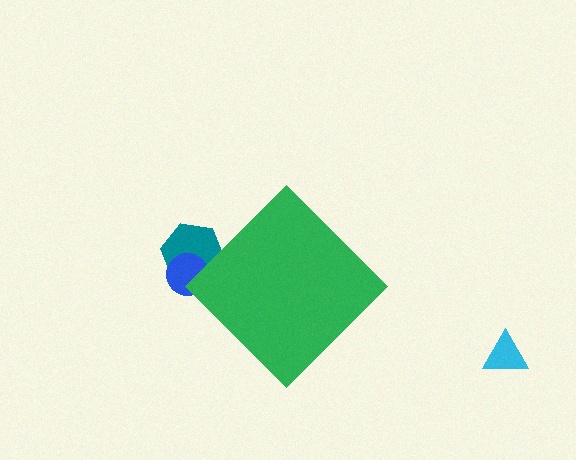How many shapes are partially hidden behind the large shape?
2 shapes are partially hidden.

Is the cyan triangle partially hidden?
No, the cyan triangle is fully visible.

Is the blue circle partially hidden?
Yes, the blue circle is partially hidden behind the green diamond.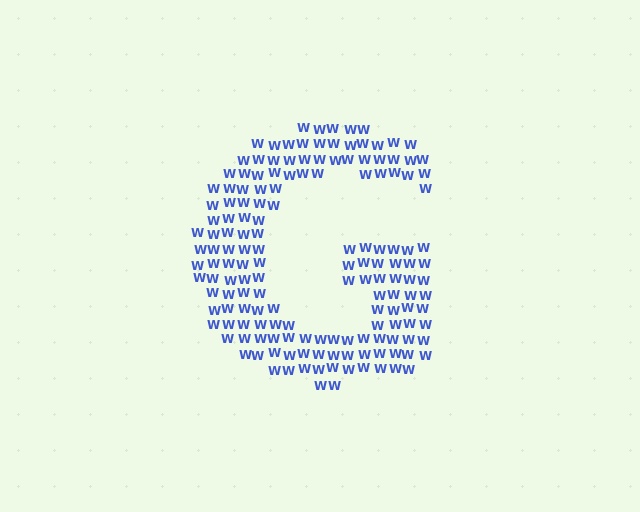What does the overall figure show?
The overall figure shows the letter G.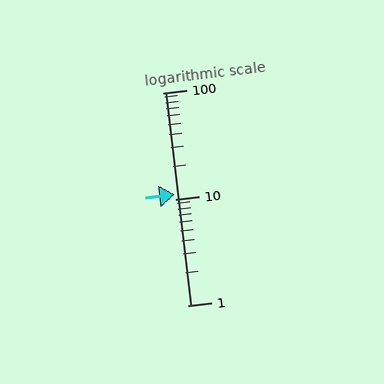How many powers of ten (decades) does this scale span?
The scale spans 2 decades, from 1 to 100.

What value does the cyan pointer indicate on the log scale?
The pointer indicates approximately 11.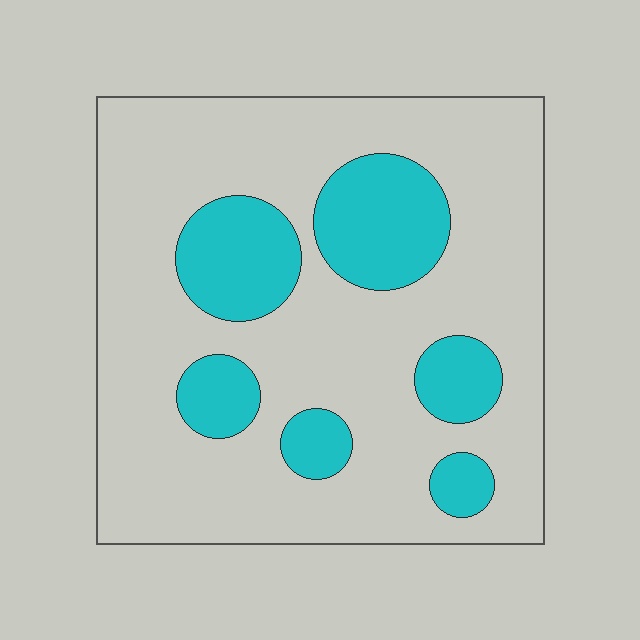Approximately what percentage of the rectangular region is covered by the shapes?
Approximately 25%.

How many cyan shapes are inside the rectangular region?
6.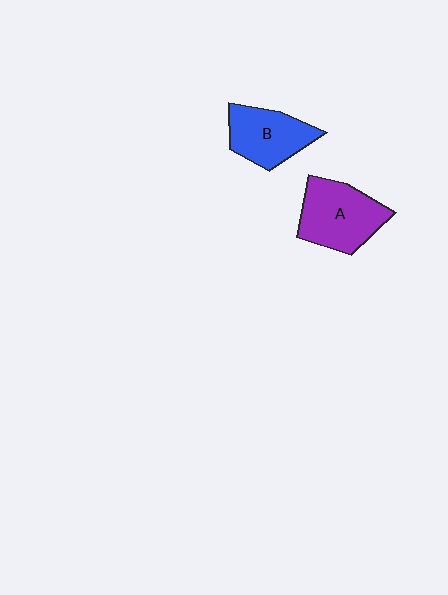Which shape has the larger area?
Shape A (purple).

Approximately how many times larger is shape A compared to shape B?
Approximately 1.2 times.